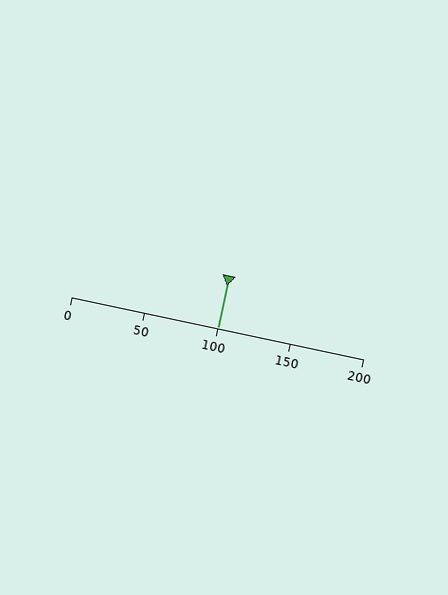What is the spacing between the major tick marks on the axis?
The major ticks are spaced 50 apart.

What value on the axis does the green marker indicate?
The marker indicates approximately 100.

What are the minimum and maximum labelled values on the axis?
The axis runs from 0 to 200.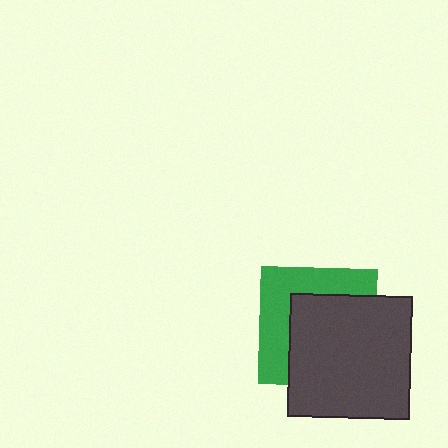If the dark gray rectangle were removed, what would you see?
You would see the complete green square.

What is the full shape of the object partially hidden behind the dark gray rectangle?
The partially hidden object is a green square.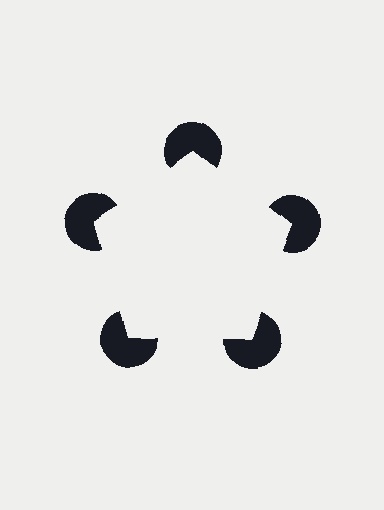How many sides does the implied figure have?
5 sides.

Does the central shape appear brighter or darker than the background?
It typically appears slightly brighter than the background, even though no actual brightness change is drawn.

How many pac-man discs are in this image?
There are 5 — one at each vertex of the illusory pentagon.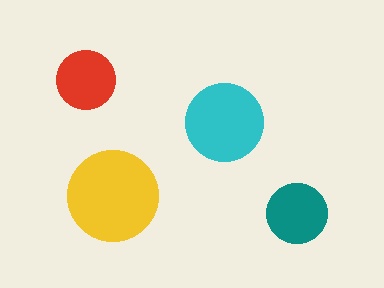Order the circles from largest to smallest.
the yellow one, the cyan one, the teal one, the red one.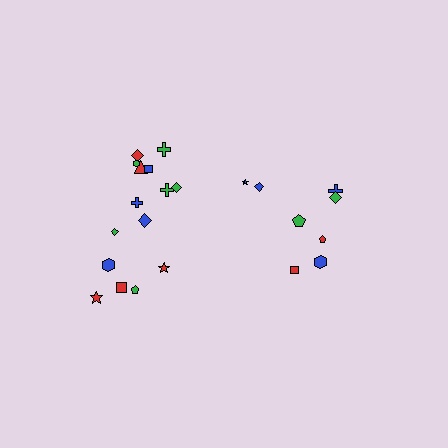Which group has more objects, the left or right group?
The left group.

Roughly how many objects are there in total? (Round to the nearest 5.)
Roughly 25 objects in total.